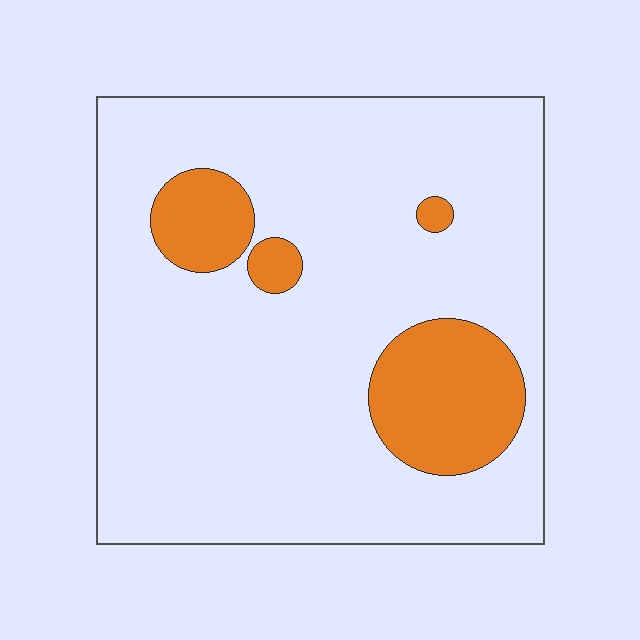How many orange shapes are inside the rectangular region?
4.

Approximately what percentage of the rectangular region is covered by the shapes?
Approximately 15%.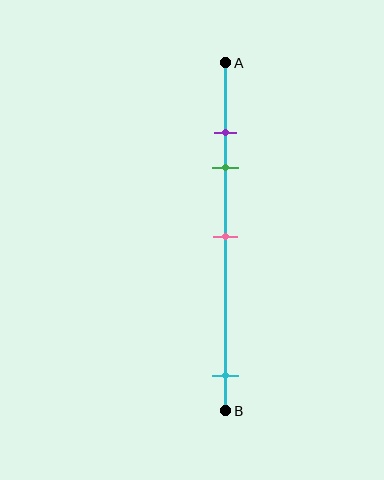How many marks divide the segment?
There are 4 marks dividing the segment.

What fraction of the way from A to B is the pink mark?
The pink mark is approximately 50% (0.5) of the way from A to B.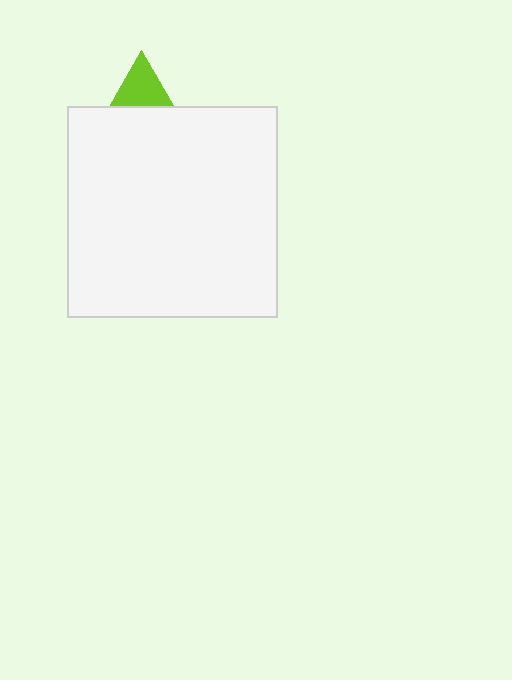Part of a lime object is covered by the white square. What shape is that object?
It is a triangle.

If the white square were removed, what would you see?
You would see the complete lime triangle.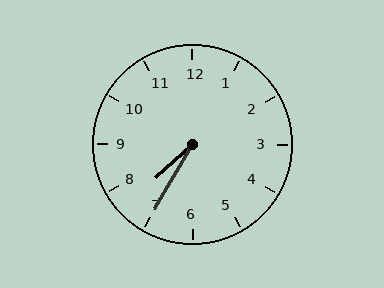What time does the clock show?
7:35.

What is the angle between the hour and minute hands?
Approximately 18 degrees.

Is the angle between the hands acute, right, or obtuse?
It is acute.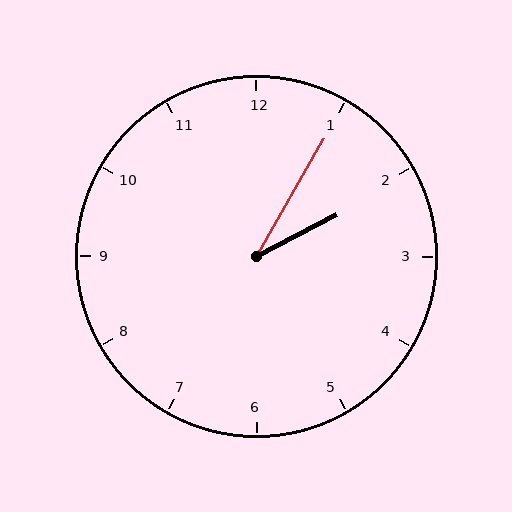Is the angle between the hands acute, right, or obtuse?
It is acute.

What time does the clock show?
2:05.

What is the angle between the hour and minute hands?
Approximately 32 degrees.